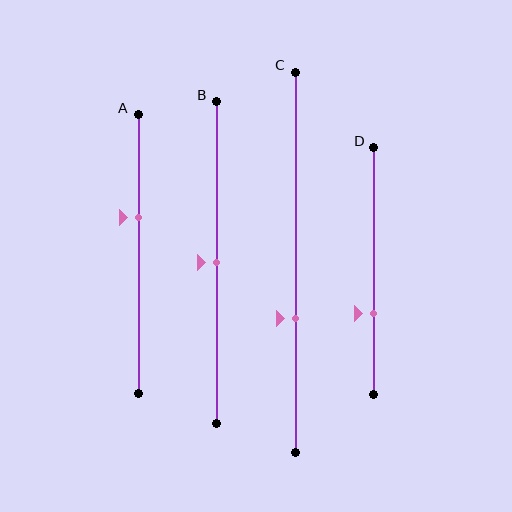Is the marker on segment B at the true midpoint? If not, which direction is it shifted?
Yes, the marker on segment B is at the true midpoint.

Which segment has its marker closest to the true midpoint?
Segment B has its marker closest to the true midpoint.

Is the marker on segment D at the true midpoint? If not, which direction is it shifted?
No, the marker on segment D is shifted downward by about 17% of the segment length.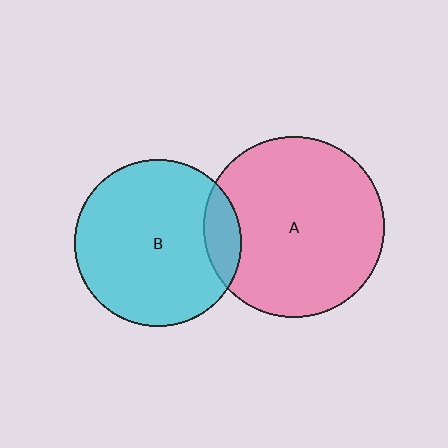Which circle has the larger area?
Circle A (pink).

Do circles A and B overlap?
Yes.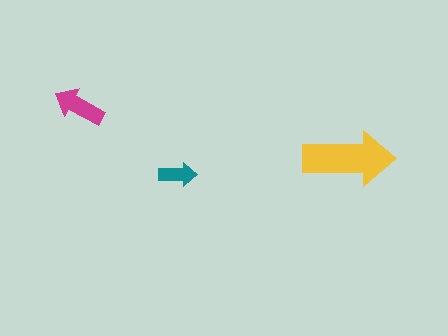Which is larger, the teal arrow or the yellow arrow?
The yellow one.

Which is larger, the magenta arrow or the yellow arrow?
The yellow one.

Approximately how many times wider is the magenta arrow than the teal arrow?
About 1.5 times wider.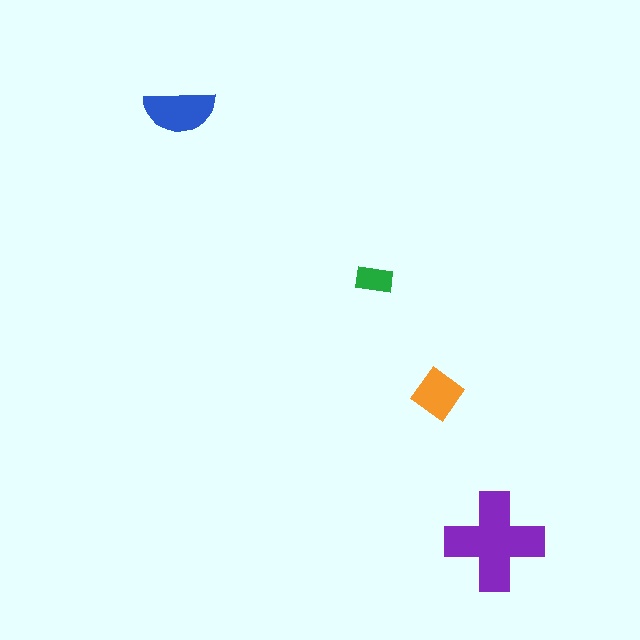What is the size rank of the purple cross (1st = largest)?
1st.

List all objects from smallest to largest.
The green rectangle, the orange diamond, the blue semicircle, the purple cross.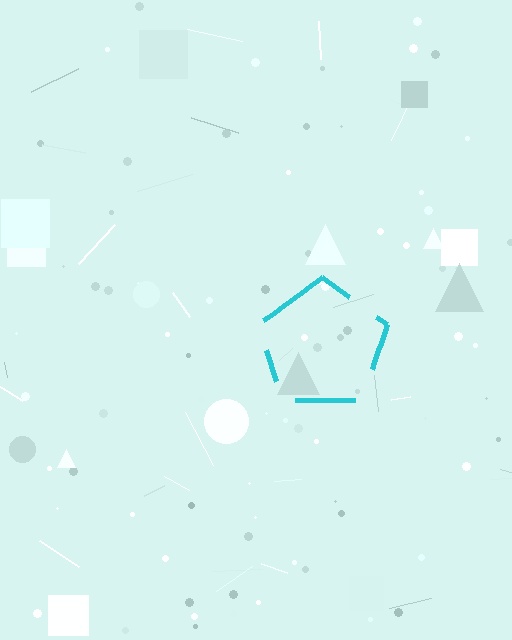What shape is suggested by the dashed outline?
The dashed outline suggests a pentagon.